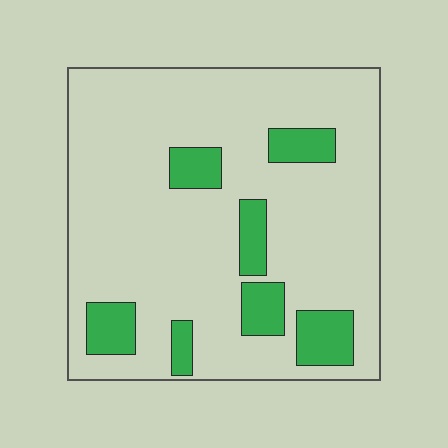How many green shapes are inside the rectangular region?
7.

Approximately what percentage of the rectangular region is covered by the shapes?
Approximately 15%.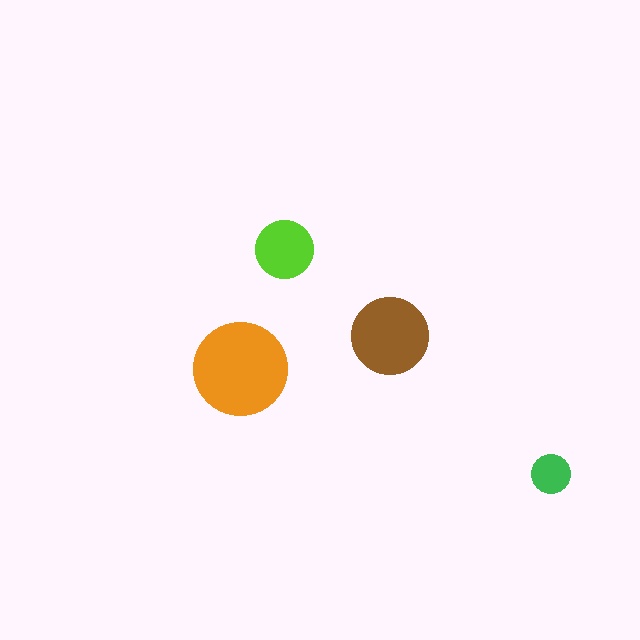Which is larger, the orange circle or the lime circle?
The orange one.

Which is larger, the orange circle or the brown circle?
The orange one.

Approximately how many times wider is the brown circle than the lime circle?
About 1.5 times wider.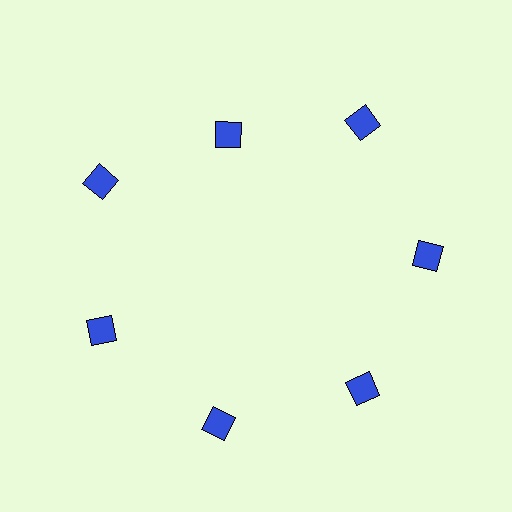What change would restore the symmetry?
The symmetry would be restored by moving it outward, back onto the ring so that all 7 diamonds sit at equal angles and equal distance from the center.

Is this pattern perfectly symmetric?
No. The 7 blue diamonds are arranged in a ring, but one element near the 12 o'clock position is pulled inward toward the center, breaking the 7-fold rotational symmetry.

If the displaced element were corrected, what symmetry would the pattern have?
It would have 7-fold rotational symmetry — the pattern would map onto itself every 51 degrees.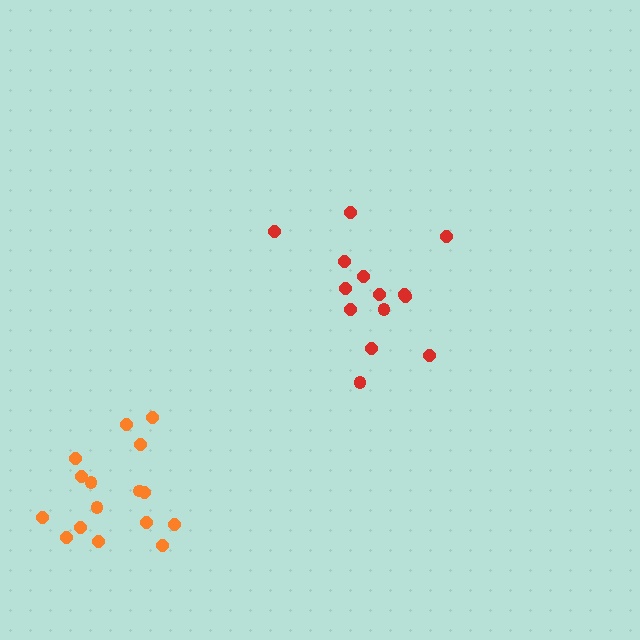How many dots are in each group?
Group 1: 14 dots, Group 2: 16 dots (30 total).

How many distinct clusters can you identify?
There are 2 distinct clusters.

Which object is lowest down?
The orange cluster is bottommost.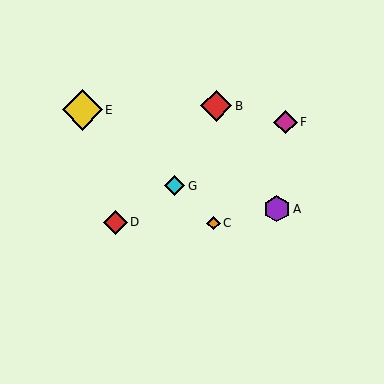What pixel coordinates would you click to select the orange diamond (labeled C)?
Click at (213, 223) to select the orange diamond C.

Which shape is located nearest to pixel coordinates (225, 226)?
The orange diamond (labeled C) at (213, 223) is nearest to that location.